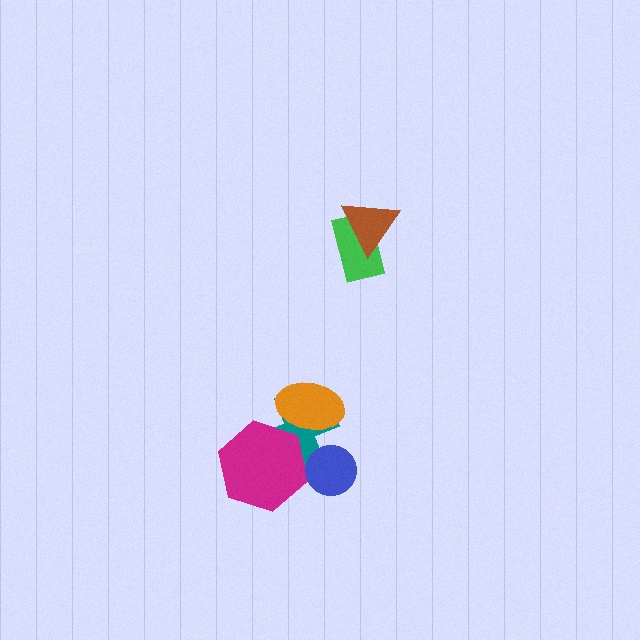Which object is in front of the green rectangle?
The brown triangle is in front of the green rectangle.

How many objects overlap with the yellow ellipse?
3 objects overlap with the yellow ellipse.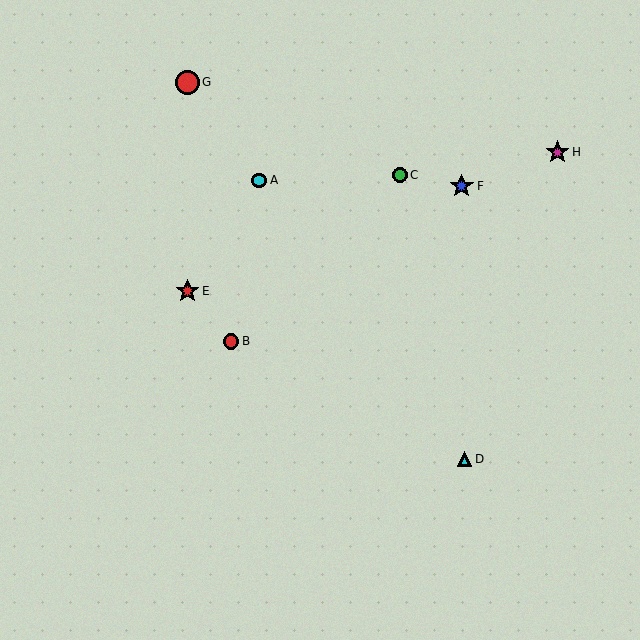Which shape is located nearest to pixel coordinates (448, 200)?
The blue star (labeled F) at (462, 186) is nearest to that location.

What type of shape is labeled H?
Shape H is a magenta star.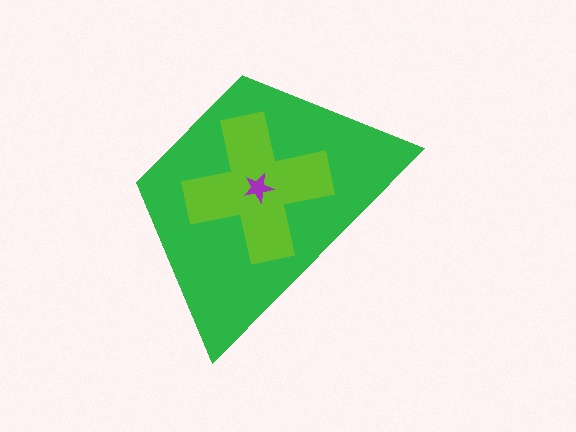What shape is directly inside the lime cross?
The purple star.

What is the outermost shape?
The green trapezoid.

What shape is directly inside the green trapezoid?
The lime cross.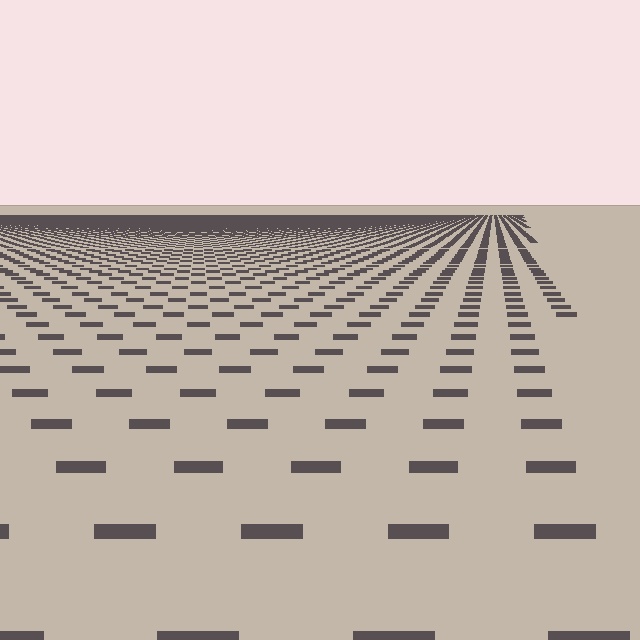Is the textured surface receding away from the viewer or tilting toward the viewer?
The surface is receding away from the viewer. Texture elements get smaller and denser toward the top.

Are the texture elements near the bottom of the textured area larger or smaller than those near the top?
Larger. Near the bottom, elements are closer to the viewer and appear at a bigger on-screen size.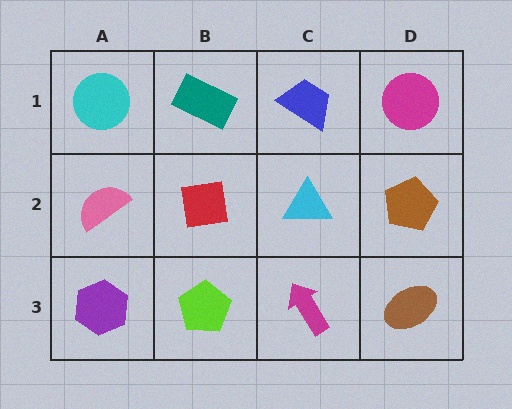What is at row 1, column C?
A blue trapezoid.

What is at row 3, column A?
A purple hexagon.